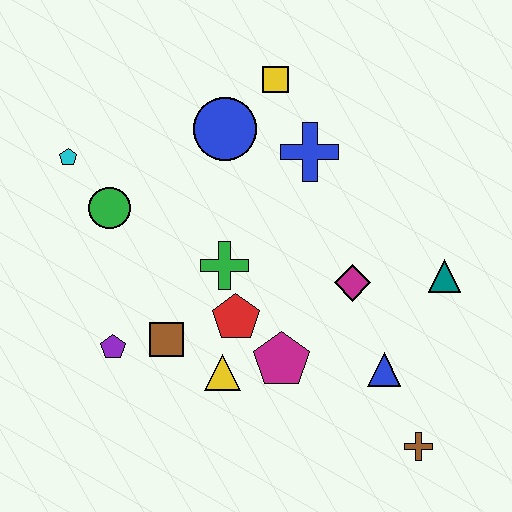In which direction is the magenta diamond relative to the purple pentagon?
The magenta diamond is to the right of the purple pentagon.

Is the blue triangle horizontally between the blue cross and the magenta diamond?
No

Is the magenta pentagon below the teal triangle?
Yes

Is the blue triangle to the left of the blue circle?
No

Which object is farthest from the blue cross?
The brown cross is farthest from the blue cross.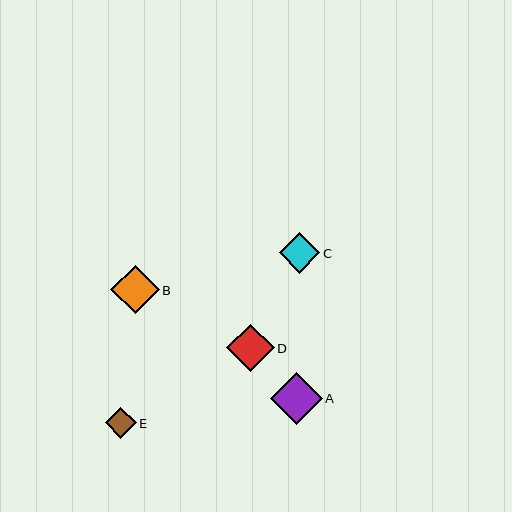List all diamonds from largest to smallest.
From largest to smallest: A, B, D, C, E.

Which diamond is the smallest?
Diamond E is the smallest with a size of approximately 31 pixels.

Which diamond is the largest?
Diamond A is the largest with a size of approximately 52 pixels.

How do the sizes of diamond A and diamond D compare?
Diamond A and diamond D are approximately the same size.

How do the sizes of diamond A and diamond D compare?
Diamond A and diamond D are approximately the same size.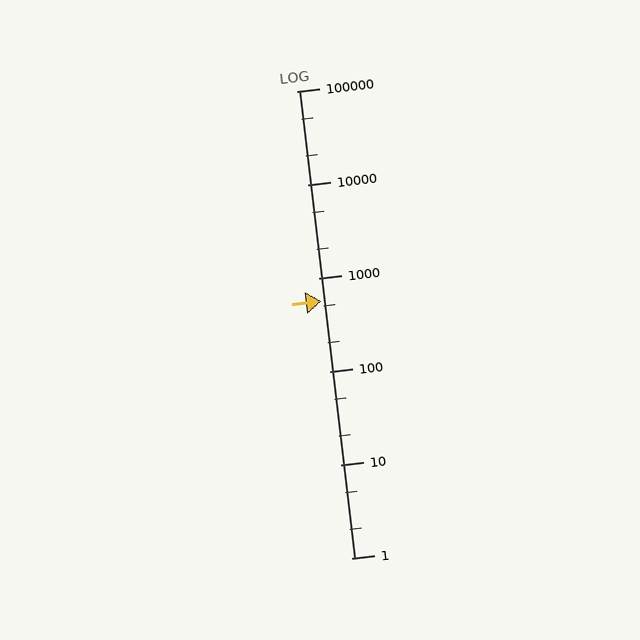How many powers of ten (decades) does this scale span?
The scale spans 5 decades, from 1 to 100000.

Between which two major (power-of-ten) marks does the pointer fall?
The pointer is between 100 and 1000.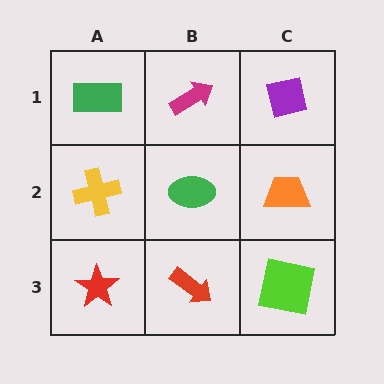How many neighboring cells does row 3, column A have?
2.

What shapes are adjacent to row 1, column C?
An orange trapezoid (row 2, column C), a magenta arrow (row 1, column B).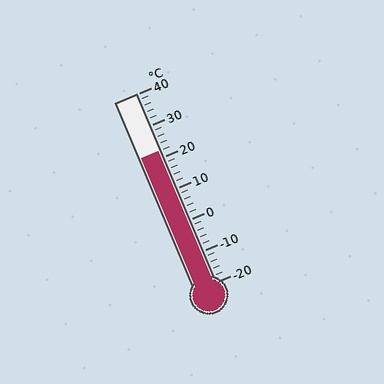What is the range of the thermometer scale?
The thermometer scale ranges from -20°C to 40°C.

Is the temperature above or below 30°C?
The temperature is below 30°C.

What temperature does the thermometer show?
The thermometer shows approximately 22°C.